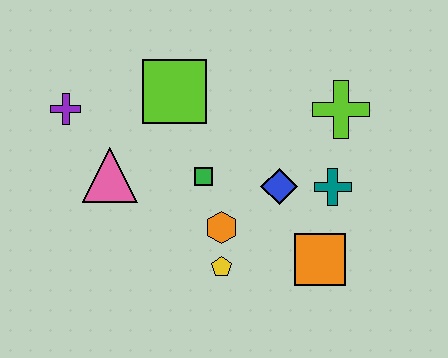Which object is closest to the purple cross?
The pink triangle is closest to the purple cross.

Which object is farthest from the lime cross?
The purple cross is farthest from the lime cross.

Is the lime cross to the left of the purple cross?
No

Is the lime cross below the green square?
No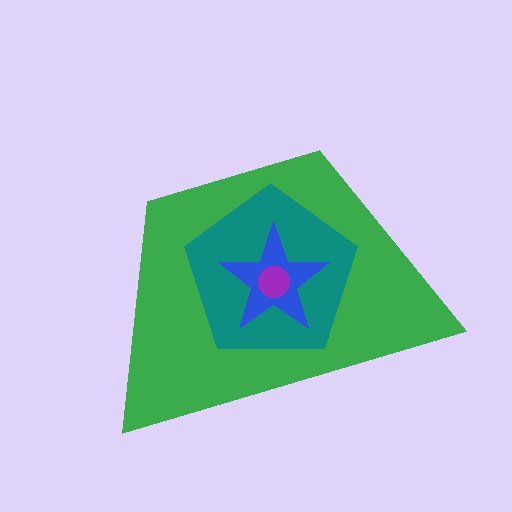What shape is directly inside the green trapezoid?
The teal pentagon.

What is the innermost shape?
The purple circle.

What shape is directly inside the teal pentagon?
The blue star.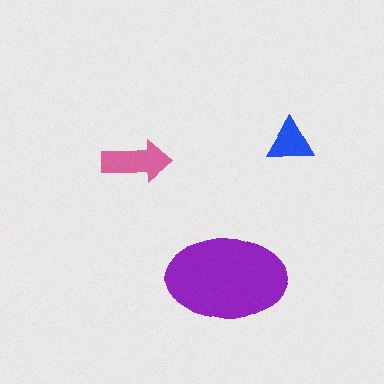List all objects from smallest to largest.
The blue triangle, the pink arrow, the purple ellipse.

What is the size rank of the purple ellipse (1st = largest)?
1st.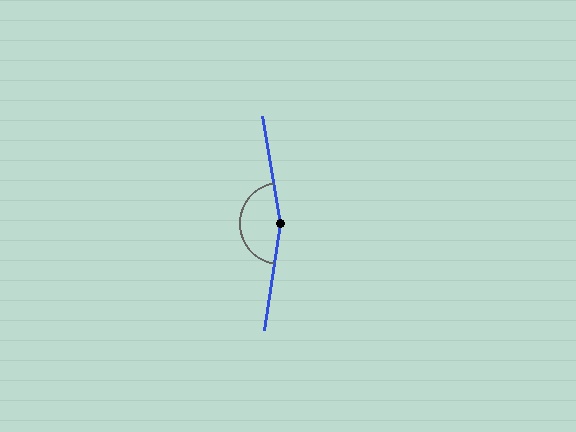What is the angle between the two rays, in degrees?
Approximately 162 degrees.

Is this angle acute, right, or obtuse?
It is obtuse.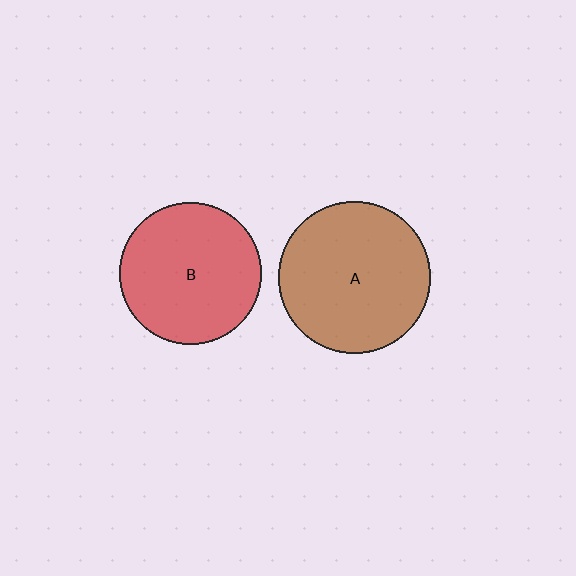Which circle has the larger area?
Circle A (brown).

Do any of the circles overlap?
No, none of the circles overlap.